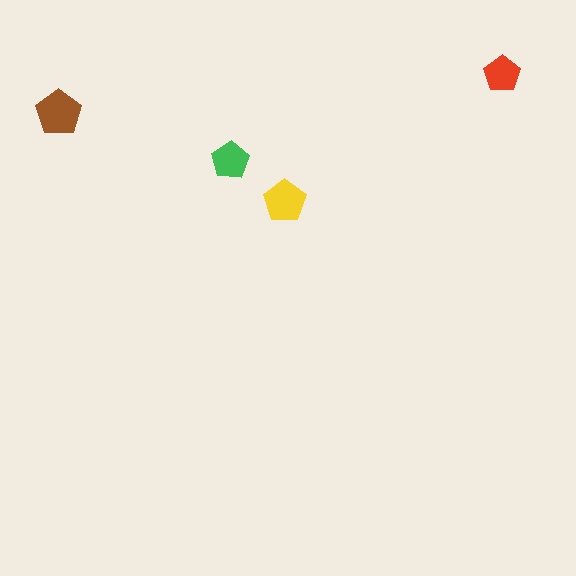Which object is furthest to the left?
The brown pentagon is leftmost.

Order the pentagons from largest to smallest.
the brown one, the yellow one, the green one, the red one.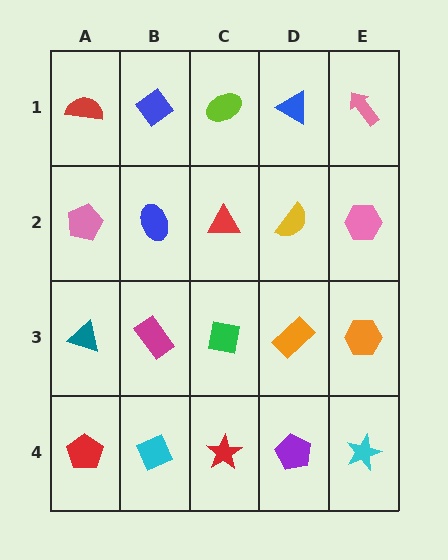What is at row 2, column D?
A yellow semicircle.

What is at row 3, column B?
A magenta rectangle.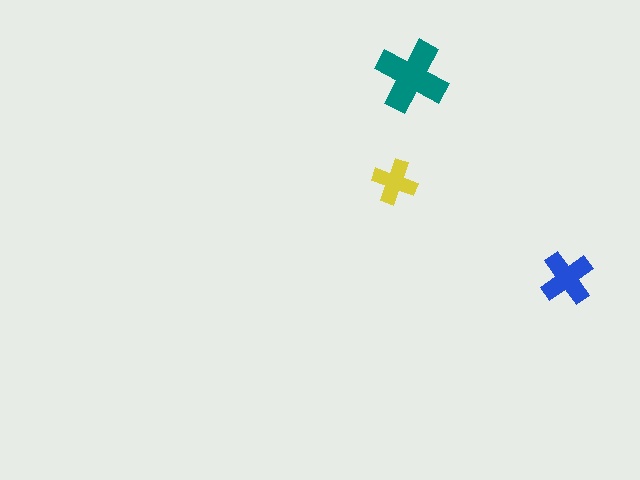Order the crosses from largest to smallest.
the teal one, the blue one, the yellow one.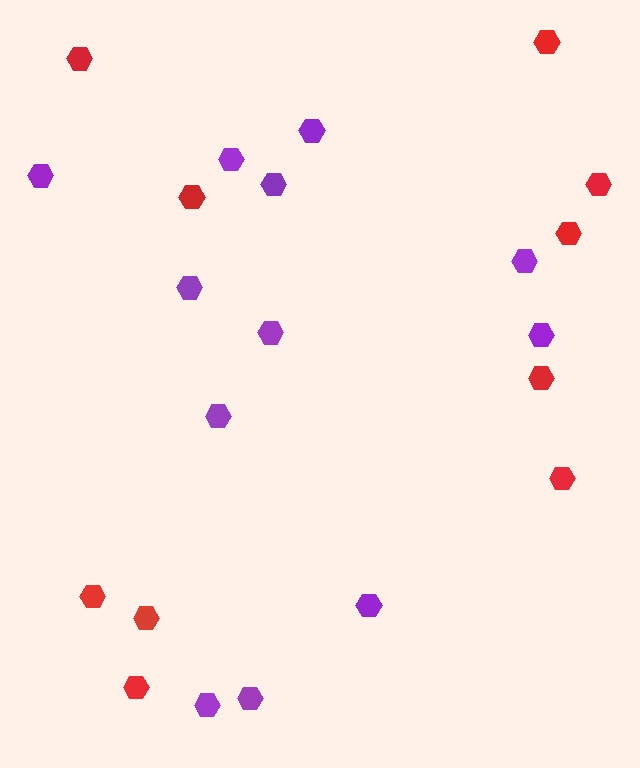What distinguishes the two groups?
There are 2 groups: one group of purple hexagons (12) and one group of red hexagons (10).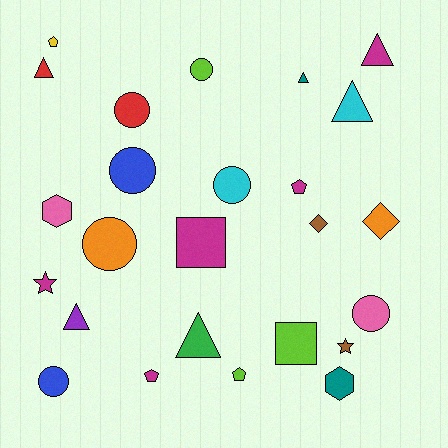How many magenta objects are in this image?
There are 5 magenta objects.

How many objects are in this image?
There are 25 objects.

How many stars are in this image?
There are 2 stars.